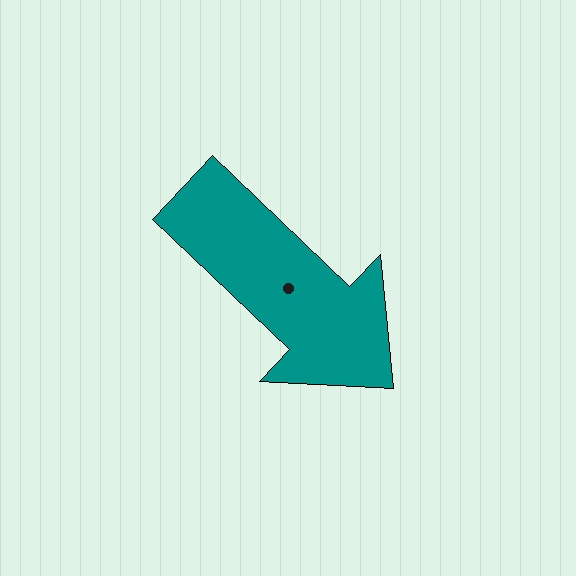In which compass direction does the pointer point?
Southeast.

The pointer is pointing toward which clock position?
Roughly 4 o'clock.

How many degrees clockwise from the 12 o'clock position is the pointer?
Approximately 134 degrees.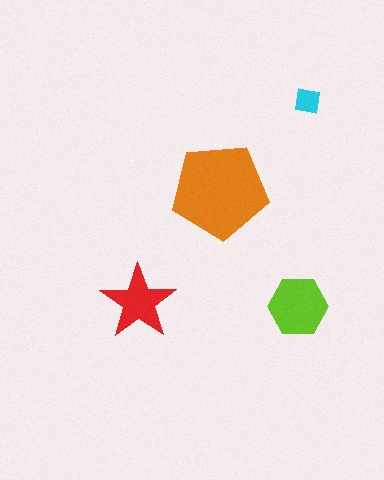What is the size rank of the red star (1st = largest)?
3rd.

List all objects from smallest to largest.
The cyan square, the red star, the lime hexagon, the orange pentagon.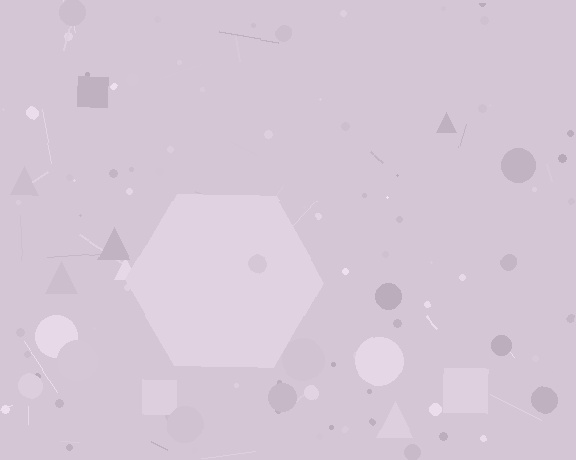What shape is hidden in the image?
A hexagon is hidden in the image.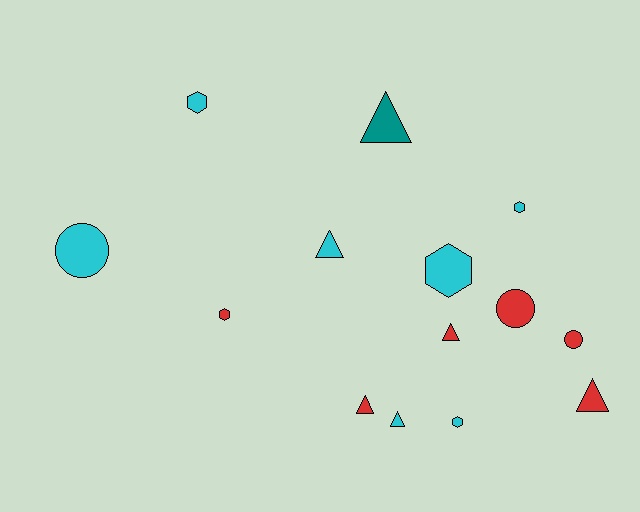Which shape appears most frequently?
Triangle, with 6 objects.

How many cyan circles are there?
There is 1 cyan circle.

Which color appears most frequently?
Cyan, with 7 objects.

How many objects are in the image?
There are 14 objects.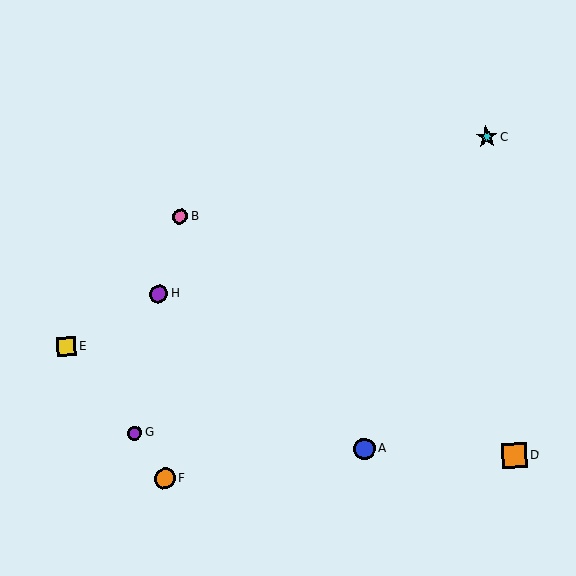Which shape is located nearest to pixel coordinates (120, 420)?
The purple circle (labeled G) at (135, 433) is nearest to that location.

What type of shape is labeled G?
Shape G is a purple circle.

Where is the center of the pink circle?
The center of the pink circle is at (180, 216).